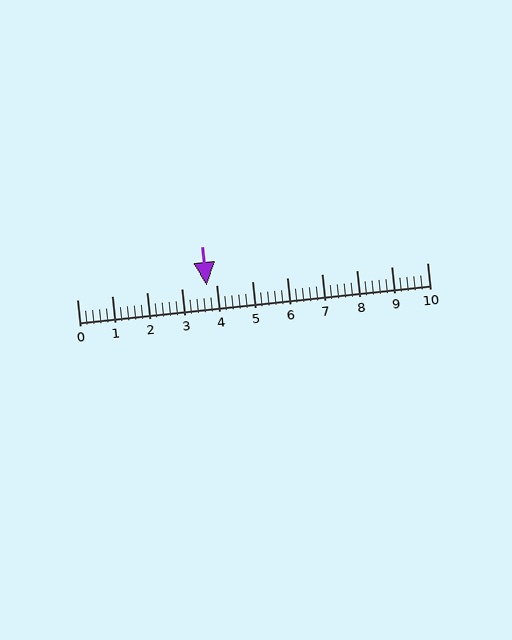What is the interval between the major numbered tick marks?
The major tick marks are spaced 1 units apart.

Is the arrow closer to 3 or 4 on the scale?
The arrow is closer to 4.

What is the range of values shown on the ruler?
The ruler shows values from 0 to 10.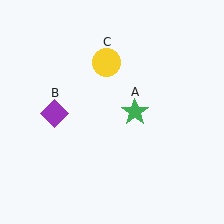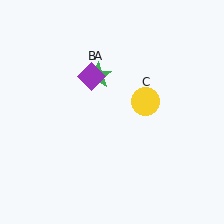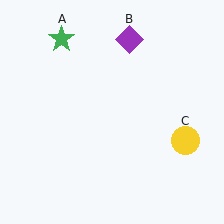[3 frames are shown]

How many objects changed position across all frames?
3 objects changed position: green star (object A), purple diamond (object B), yellow circle (object C).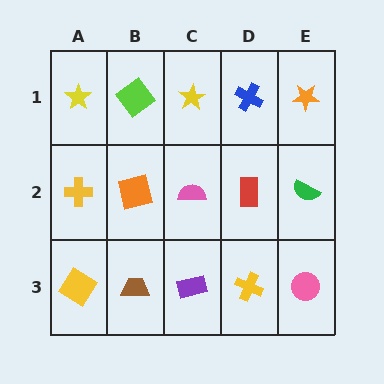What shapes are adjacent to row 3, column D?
A red rectangle (row 2, column D), a purple rectangle (row 3, column C), a pink circle (row 3, column E).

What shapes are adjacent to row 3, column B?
An orange square (row 2, column B), a yellow diamond (row 3, column A), a purple rectangle (row 3, column C).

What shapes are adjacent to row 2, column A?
A yellow star (row 1, column A), a yellow diamond (row 3, column A), an orange square (row 2, column B).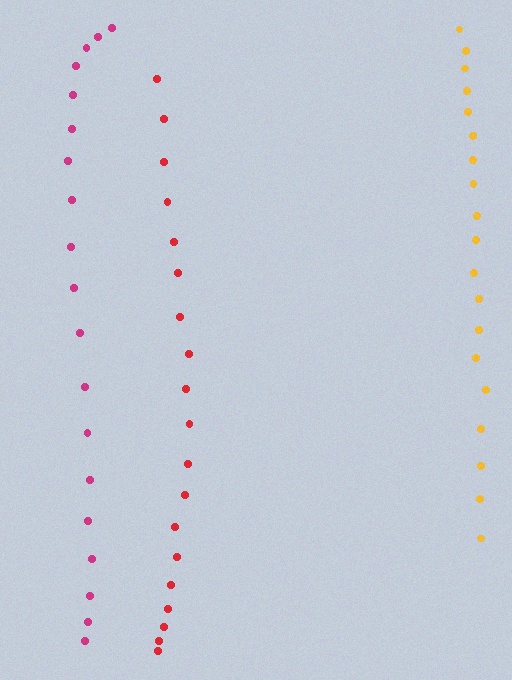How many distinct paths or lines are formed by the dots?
There are 3 distinct paths.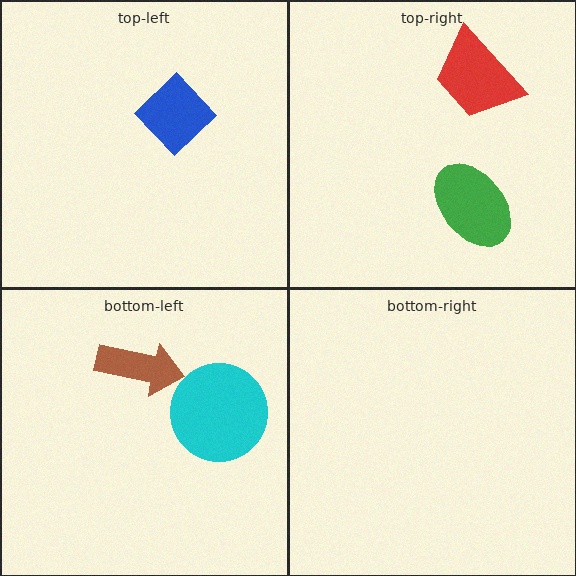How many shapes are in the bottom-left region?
2.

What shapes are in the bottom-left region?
The brown arrow, the cyan circle.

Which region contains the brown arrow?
The bottom-left region.